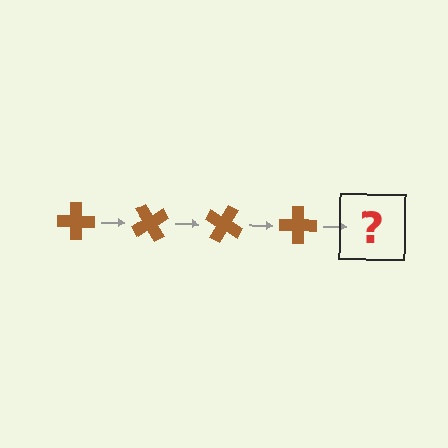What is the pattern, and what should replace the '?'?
The pattern is that the cross rotates 60 degrees each step. The '?' should be a brown cross rotated 240 degrees.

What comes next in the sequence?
The next element should be a brown cross rotated 240 degrees.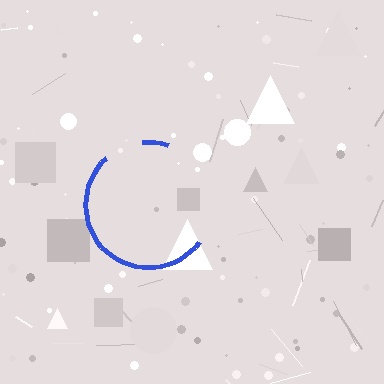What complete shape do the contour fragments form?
The contour fragments form a circle.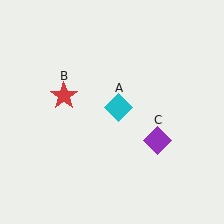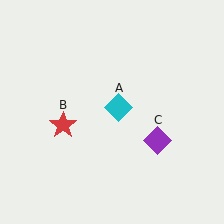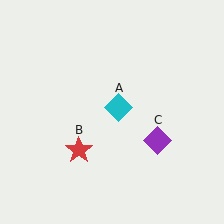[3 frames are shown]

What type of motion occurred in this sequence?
The red star (object B) rotated counterclockwise around the center of the scene.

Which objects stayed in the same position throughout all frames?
Cyan diamond (object A) and purple diamond (object C) remained stationary.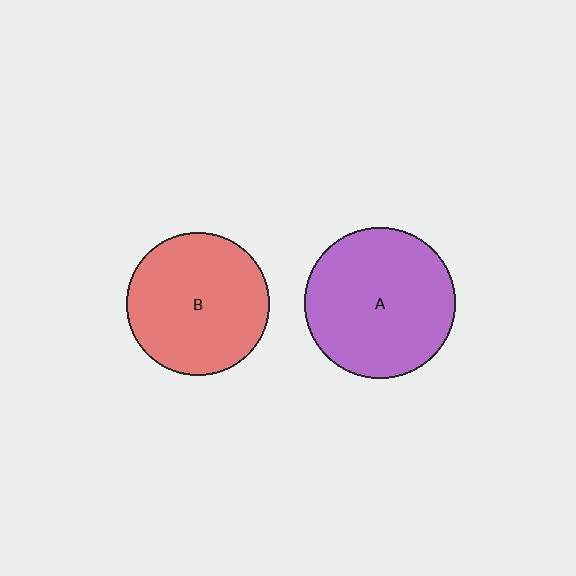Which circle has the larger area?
Circle A (purple).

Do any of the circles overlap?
No, none of the circles overlap.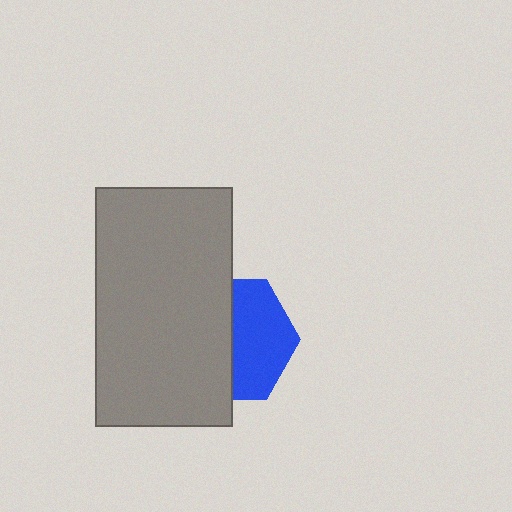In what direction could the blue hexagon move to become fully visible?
The blue hexagon could move right. That would shift it out from behind the gray rectangle entirely.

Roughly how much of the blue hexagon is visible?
About half of it is visible (roughly 48%).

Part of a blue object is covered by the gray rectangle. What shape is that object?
It is a hexagon.